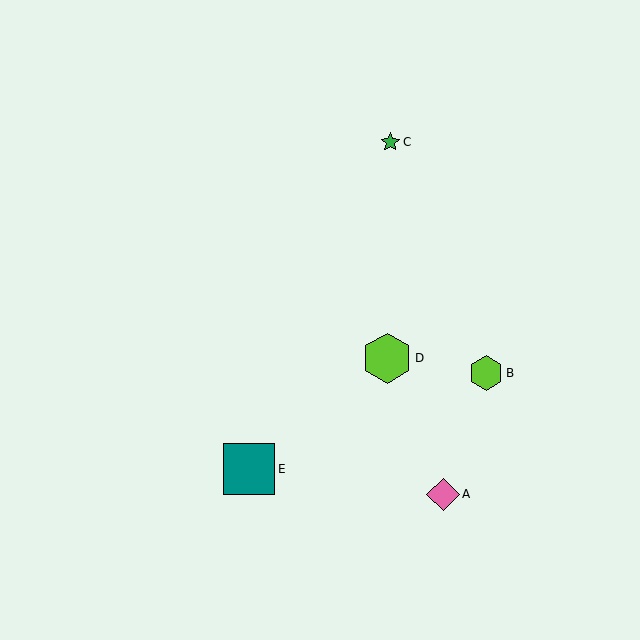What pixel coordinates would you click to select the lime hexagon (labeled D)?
Click at (387, 358) to select the lime hexagon D.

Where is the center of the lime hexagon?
The center of the lime hexagon is at (486, 373).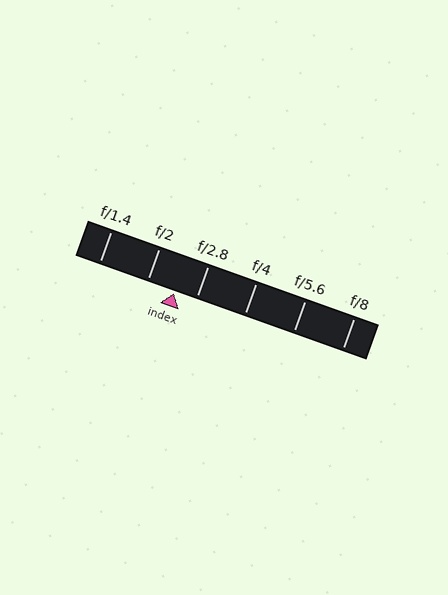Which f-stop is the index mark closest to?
The index mark is closest to f/2.8.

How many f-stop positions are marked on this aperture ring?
There are 6 f-stop positions marked.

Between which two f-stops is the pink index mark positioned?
The index mark is between f/2 and f/2.8.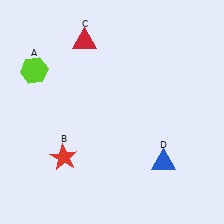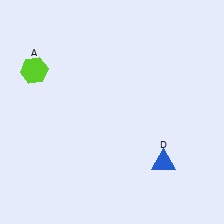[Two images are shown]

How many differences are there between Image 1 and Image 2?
There are 2 differences between the two images.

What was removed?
The red star (B), the red triangle (C) were removed in Image 2.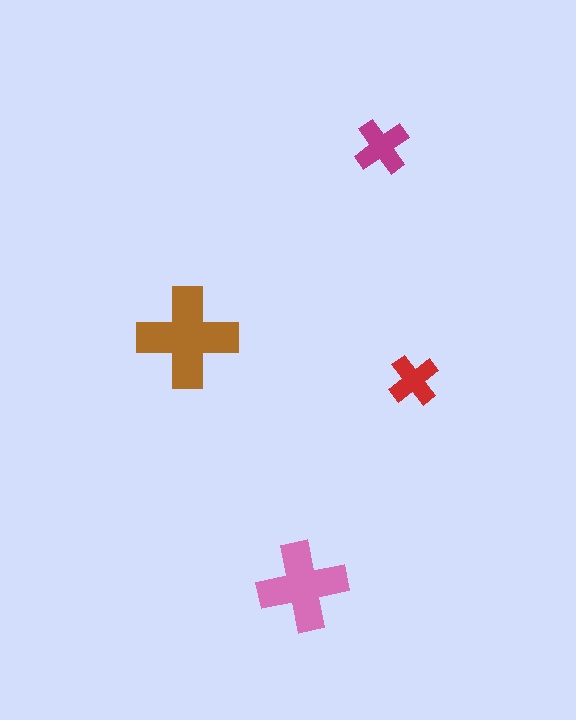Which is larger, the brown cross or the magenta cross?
The brown one.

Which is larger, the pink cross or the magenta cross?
The pink one.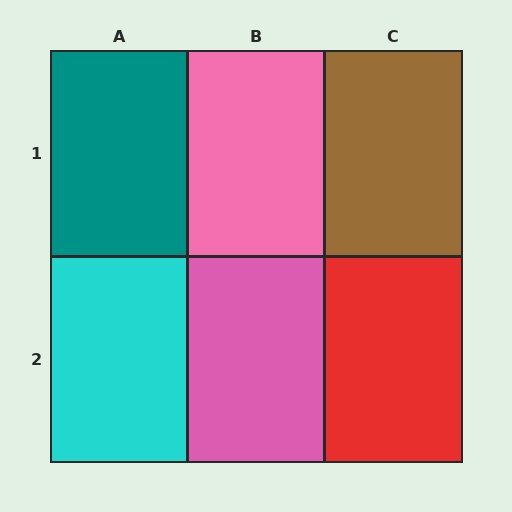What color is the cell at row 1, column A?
Teal.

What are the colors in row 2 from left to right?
Cyan, pink, red.